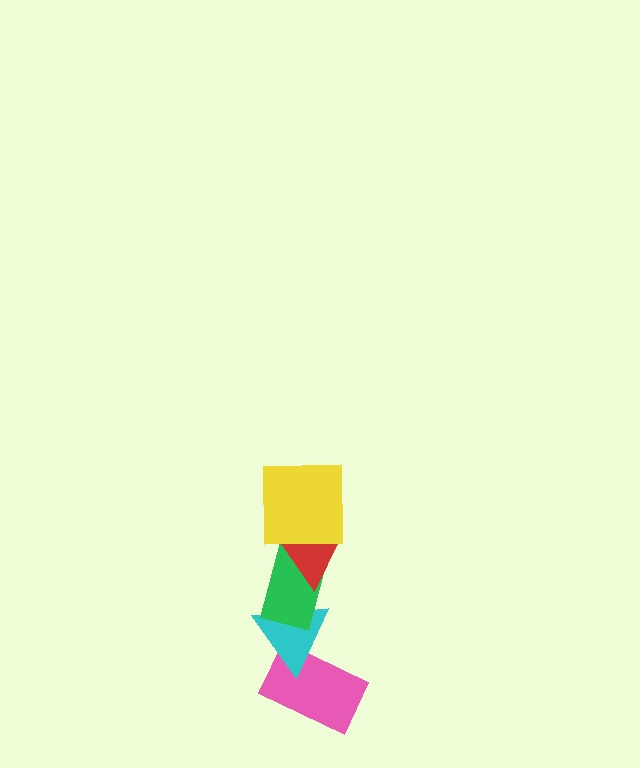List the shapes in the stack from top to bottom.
From top to bottom: the yellow square, the red triangle, the green rectangle, the cyan triangle, the pink rectangle.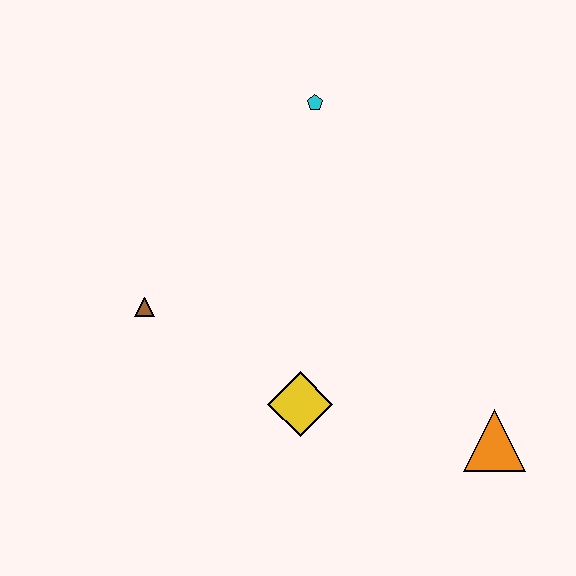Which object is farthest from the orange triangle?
The cyan pentagon is farthest from the orange triangle.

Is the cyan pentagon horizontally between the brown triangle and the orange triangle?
Yes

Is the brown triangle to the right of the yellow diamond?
No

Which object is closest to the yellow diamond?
The brown triangle is closest to the yellow diamond.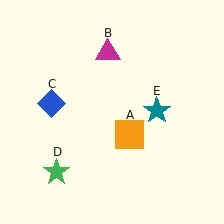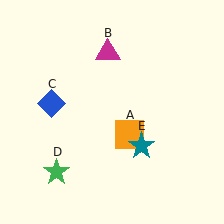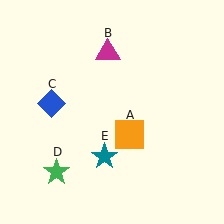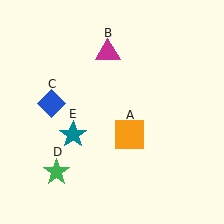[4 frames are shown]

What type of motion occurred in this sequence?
The teal star (object E) rotated clockwise around the center of the scene.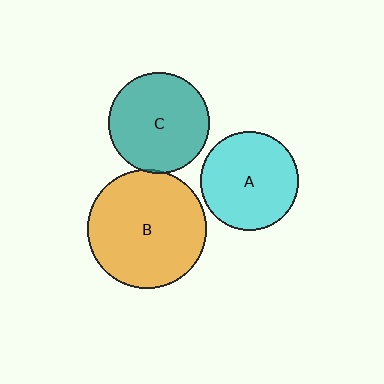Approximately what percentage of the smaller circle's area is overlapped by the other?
Approximately 5%.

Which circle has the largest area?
Circle B (orange).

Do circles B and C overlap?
Yes.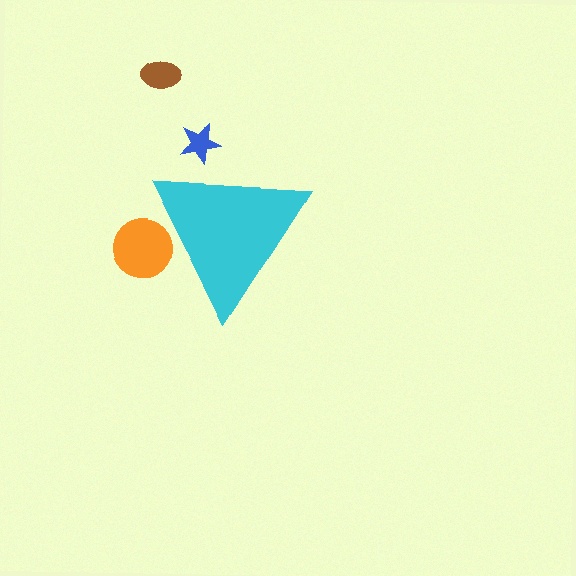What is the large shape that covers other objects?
A cyan triangle.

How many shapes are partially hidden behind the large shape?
2 shapes are partially hidden.